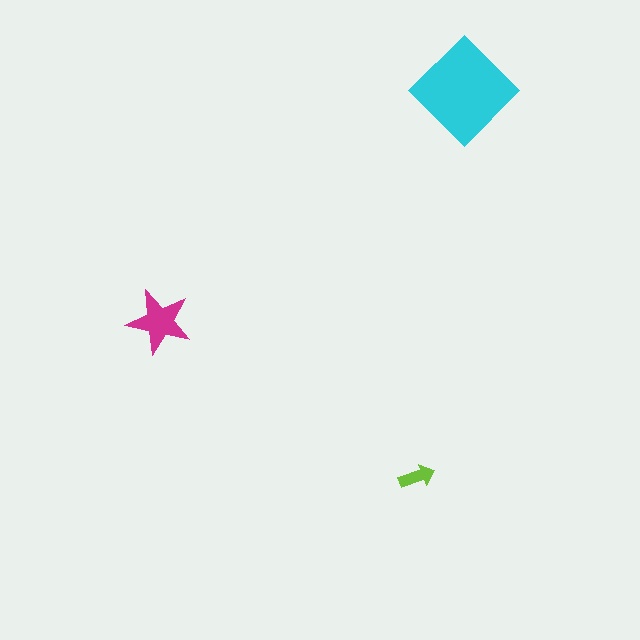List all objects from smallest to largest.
The lime arrow, the magenta star, the cyan diamond.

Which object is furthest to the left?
The magenta star is leftmost.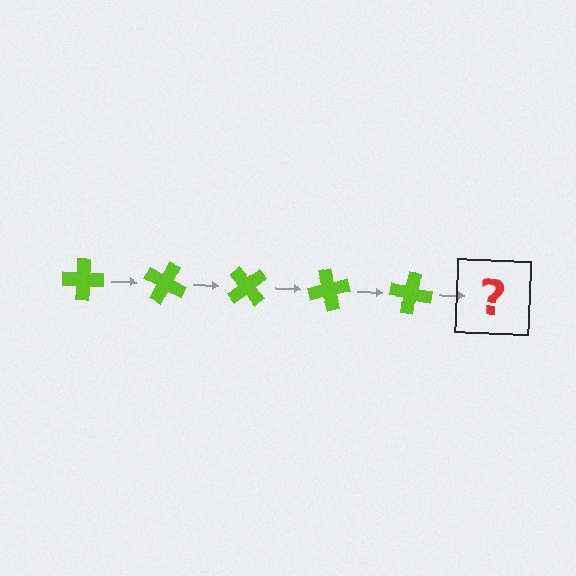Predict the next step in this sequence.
The next step is a lime cross rotated 125 degrees.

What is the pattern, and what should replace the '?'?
The pattern is that the cross rotates 25 degrees each step. The '?' should be a lime cross rotated 125 degrees.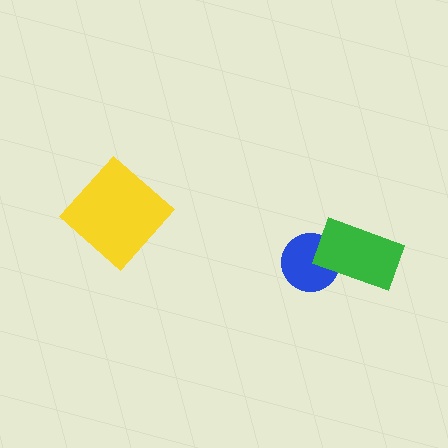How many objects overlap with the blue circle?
1 object overlaps with the blue circle.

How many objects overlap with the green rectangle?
1 object overlaps with the green rectangle.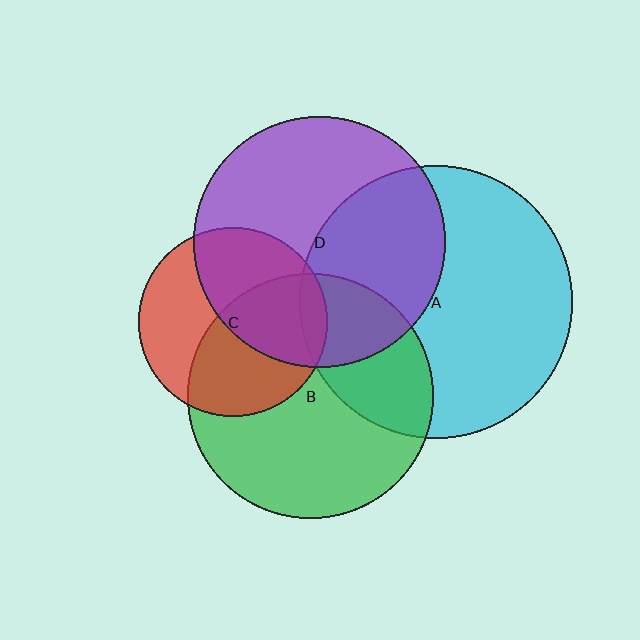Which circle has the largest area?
Circle A (cyan).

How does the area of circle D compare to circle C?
Approximately 1.8 times.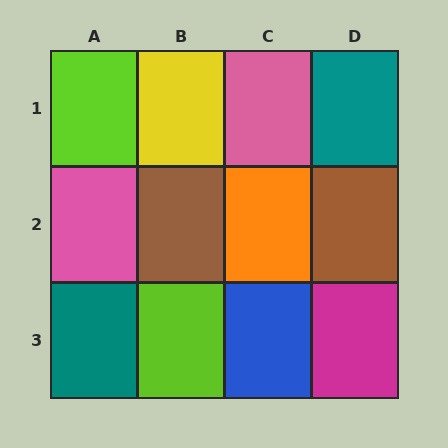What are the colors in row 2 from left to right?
Pink, brown, orange, brown.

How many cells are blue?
1 cell is blue.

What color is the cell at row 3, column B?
Lime.